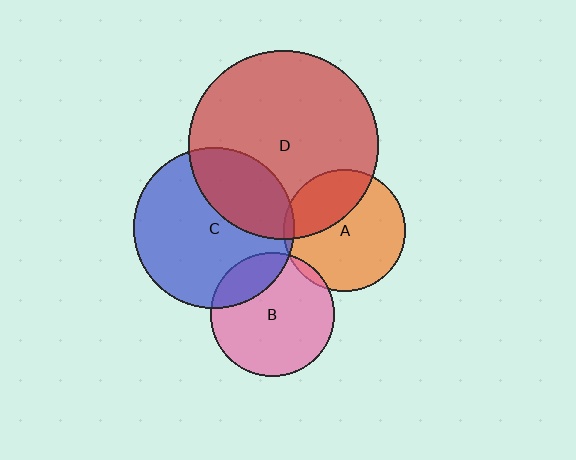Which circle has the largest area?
Circle D (red).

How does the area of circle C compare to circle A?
Approximately 1.7 times.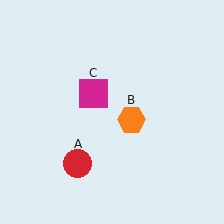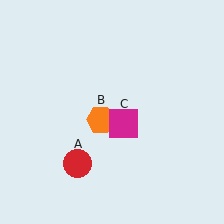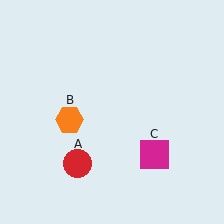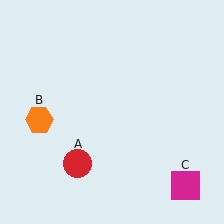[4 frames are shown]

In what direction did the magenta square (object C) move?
The magenta square (object C) moved down and to the right.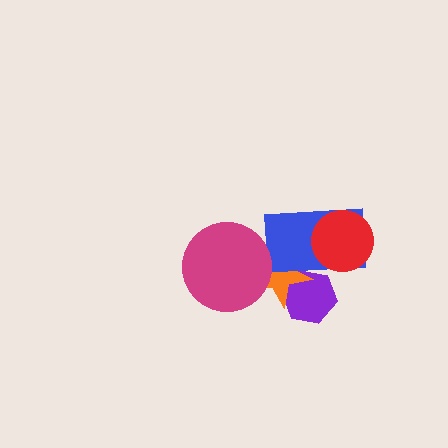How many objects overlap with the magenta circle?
1 object overlaps with the magenta circle.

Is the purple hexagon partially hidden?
Yes, it is partially covered by another shape.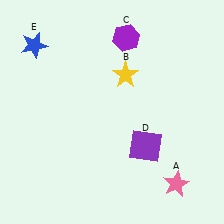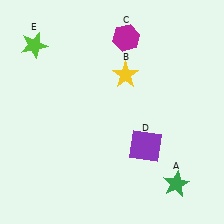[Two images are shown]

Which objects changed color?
A changed from pink to green. C changed from purple to magenta. E changed from blue to lime.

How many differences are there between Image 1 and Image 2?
There are 3 differences between the two images.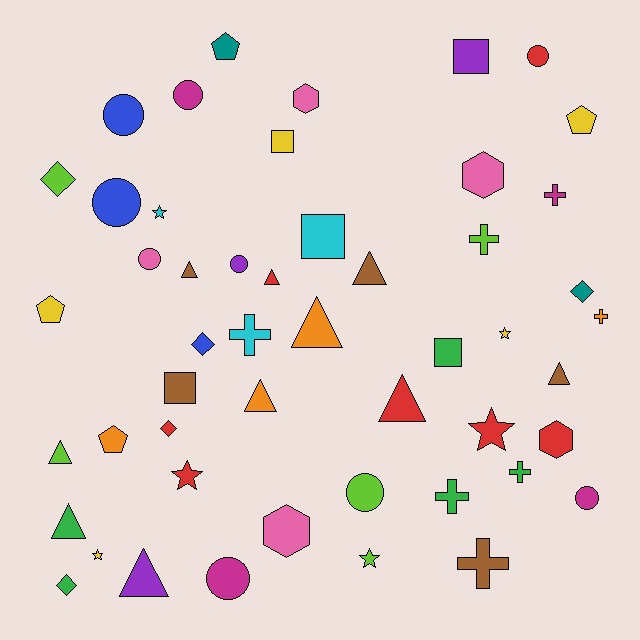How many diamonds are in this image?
There are 5 diamonds.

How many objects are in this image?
There are 50 objects.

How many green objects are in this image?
There are 5 green objects.